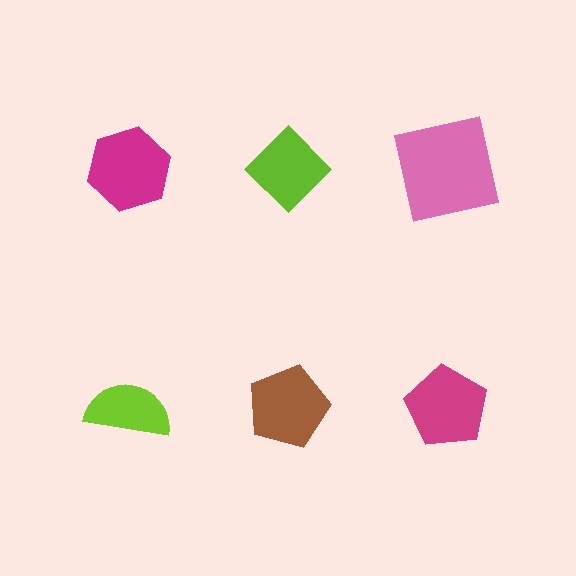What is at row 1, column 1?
A magenta hexagon.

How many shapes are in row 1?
3 shapes.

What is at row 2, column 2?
A brown pentagon.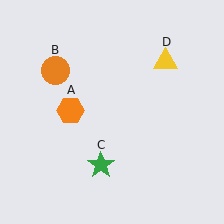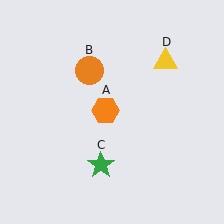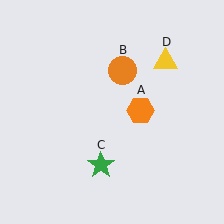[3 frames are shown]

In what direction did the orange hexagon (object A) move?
The orange hexagon (object A) moved right.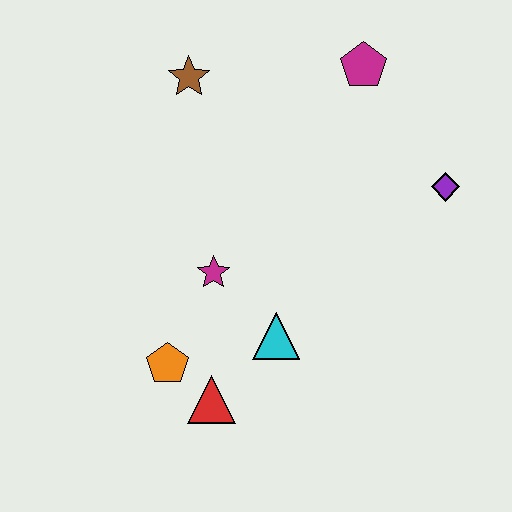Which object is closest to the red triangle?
The orange pentagon is closest to the red triangle.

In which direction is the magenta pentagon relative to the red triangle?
The magenta pentagon is above the red triangle.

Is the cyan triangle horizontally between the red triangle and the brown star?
No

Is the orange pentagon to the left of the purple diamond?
Yes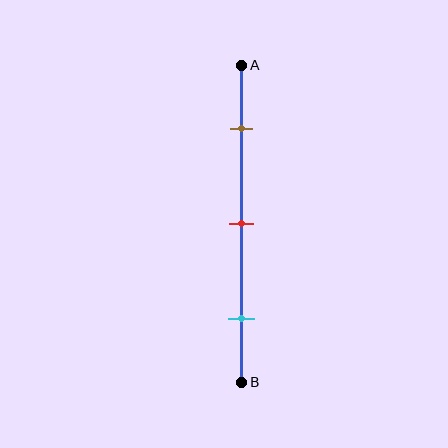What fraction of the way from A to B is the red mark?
The red mark is approximately 50% (0.5) of the way from A to B.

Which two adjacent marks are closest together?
The brown and red marks are the closest adjacent pair.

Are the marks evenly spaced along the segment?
Yes, the marks are approximately evenly spaced.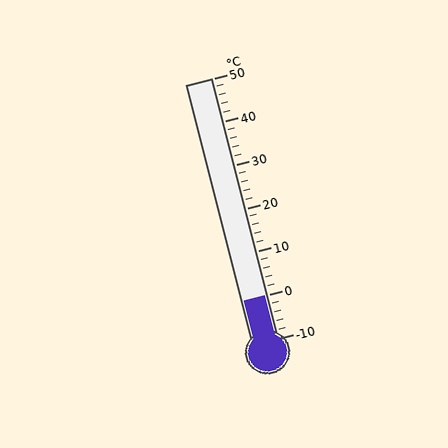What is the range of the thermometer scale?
The thermometer scale ranges from -10°C to 50°C.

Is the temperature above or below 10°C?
The temperature is below 10°C.